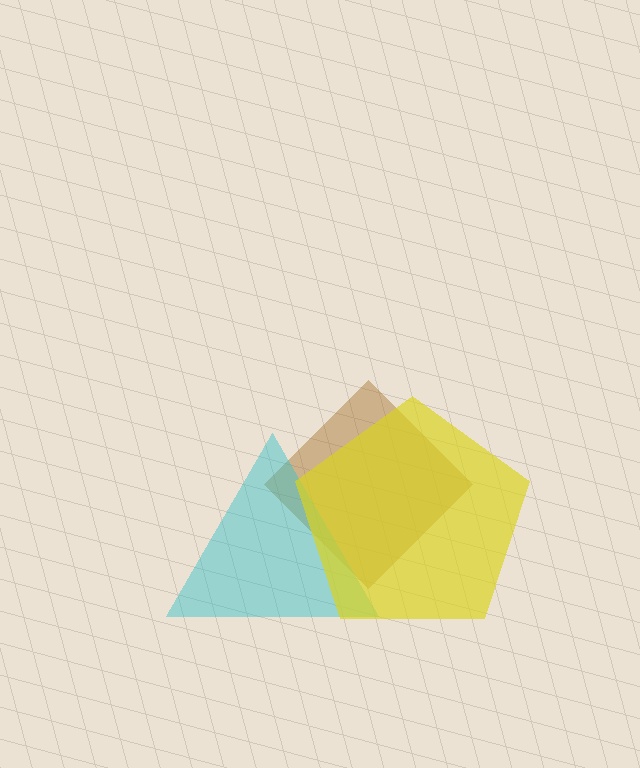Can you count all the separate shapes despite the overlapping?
Yes, there are 3 separate shapes.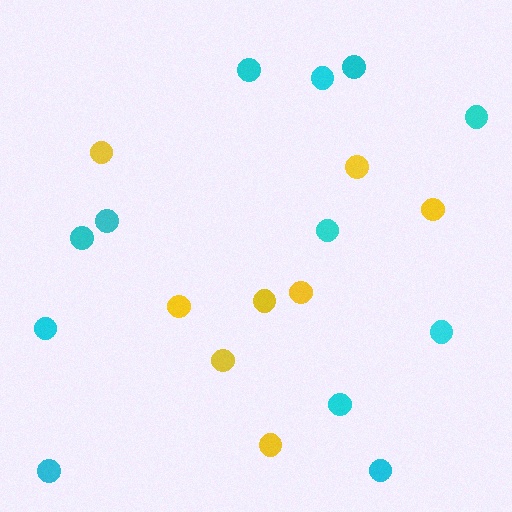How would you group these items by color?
There are 2 groups: one group of cyan circles (12) and one group of yellow circles (8).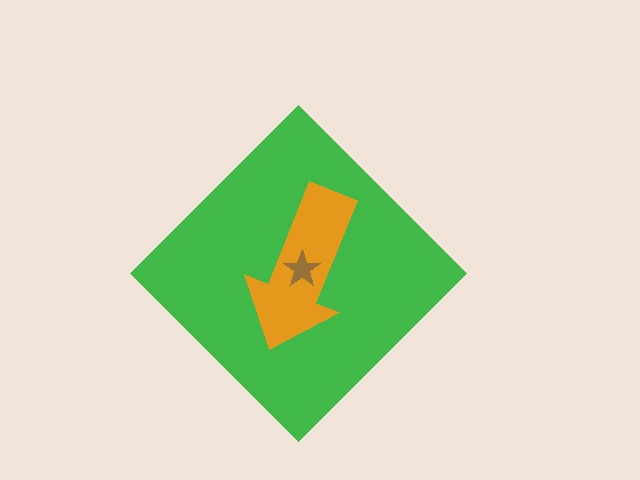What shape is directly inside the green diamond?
The orange arrow.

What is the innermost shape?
The brown star.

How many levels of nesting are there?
3.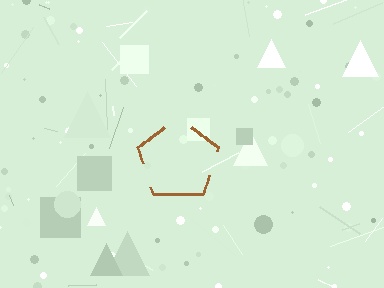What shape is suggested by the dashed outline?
The dashed outline suggests a pentagon.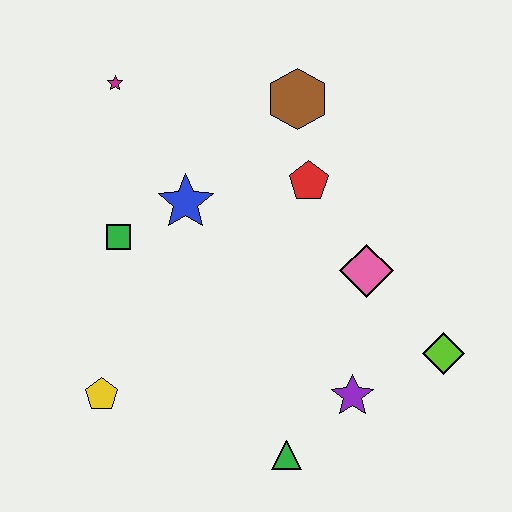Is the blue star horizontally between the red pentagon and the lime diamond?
No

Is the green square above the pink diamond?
Yes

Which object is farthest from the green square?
The lime diamond is farthest from the green square.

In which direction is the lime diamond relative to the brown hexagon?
The lime diamond is below the brown hexagon.